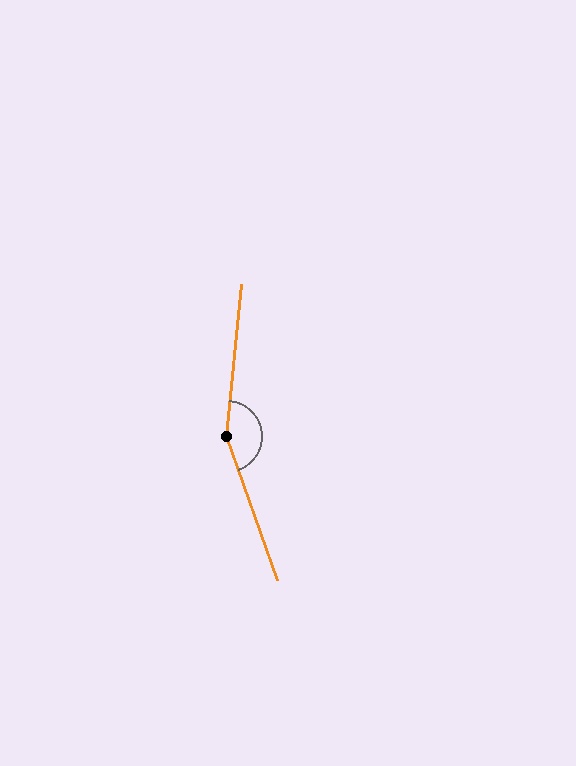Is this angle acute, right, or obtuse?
It is obtuse.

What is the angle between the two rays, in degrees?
Approximately 154 degrees.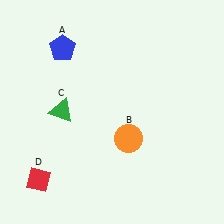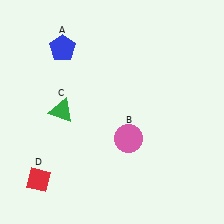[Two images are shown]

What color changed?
The circle (B) changed from orange in Image 1 to pink in Image 2.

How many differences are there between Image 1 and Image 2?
There is 1 difference between the two images.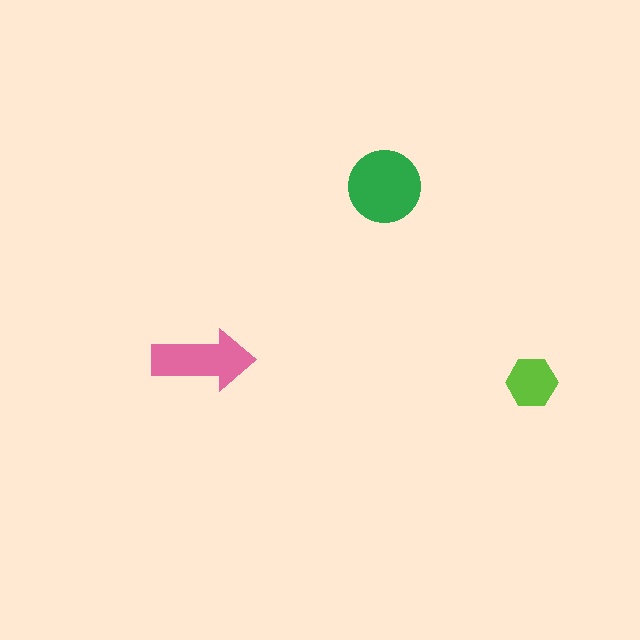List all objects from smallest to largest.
The lime hexagon, the pink arrow, the green circle.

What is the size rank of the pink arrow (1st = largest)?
2nd.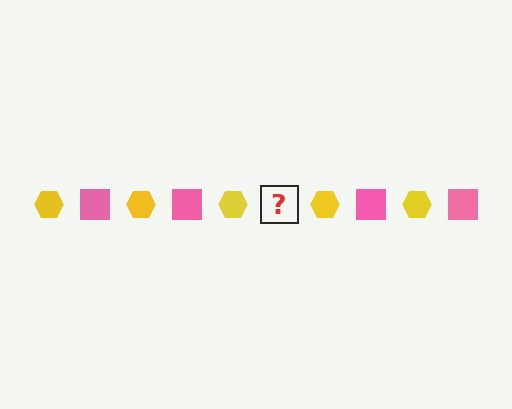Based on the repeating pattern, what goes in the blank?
The blank should be a pink square.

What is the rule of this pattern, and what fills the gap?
The rule is that the pattern alternates between yellow hexagon and pink square. The gap should be filled with a pink square.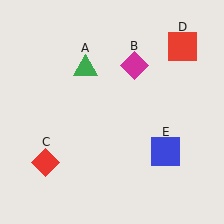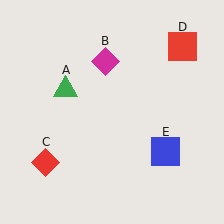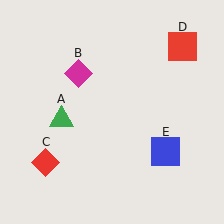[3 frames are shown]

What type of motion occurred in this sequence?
The green triangle (object A), magenta diamond (object B) rotated counterclockwise around the center of the scene.